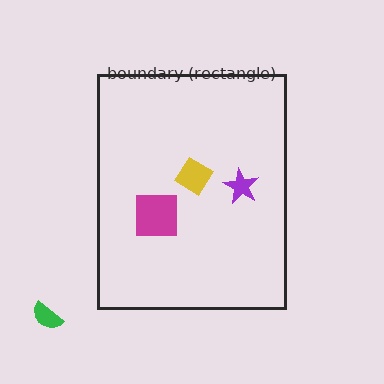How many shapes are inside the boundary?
3 inside, 1 outside.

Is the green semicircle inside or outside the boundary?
Outside.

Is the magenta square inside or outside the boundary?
Inside.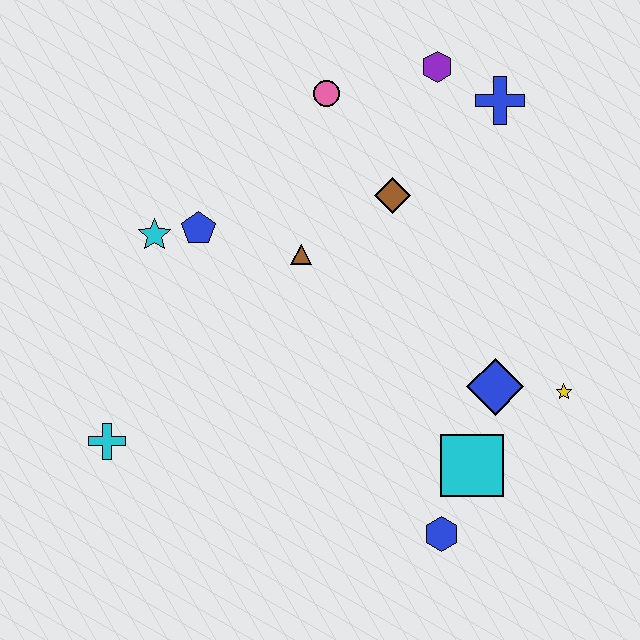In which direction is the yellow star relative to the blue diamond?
The yellow star is to the right of the blue diamond.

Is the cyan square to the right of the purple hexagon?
Yes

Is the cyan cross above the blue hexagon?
Yes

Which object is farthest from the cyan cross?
The blue cross is farthest from the cyan cross.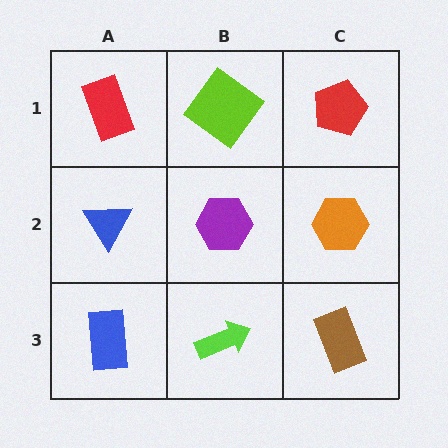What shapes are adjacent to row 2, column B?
A lime diamond (row 1, column B), a lime arrow (row 3, column B), a blue triangle (row 2, column A), an orange hexagon (row 2, column C).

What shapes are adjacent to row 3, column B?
A purple hexagon (row 2, column B), a blue rectangle (row 3, column A), a brown rectangle (row 3, column C).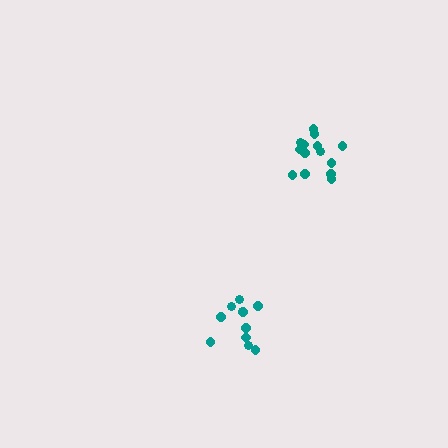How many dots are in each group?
Group 1: 11 dots, Group 2: 14 dots (25 total).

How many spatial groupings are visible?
There are 2 spatial groupings.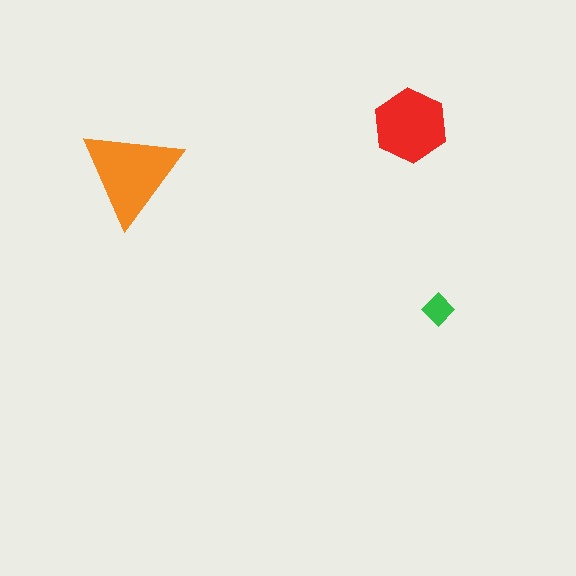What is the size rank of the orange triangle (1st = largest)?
1st.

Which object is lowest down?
The green diamond is bottommost.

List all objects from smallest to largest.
The green diamond, the red hexagon, the orange triangle.